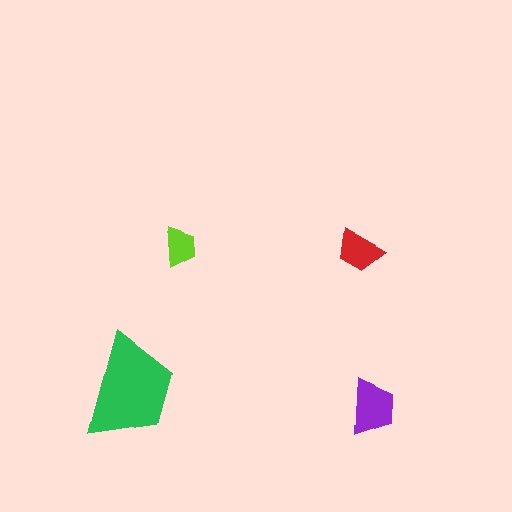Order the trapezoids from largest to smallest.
the green one, the purple one, the red one, the lime one.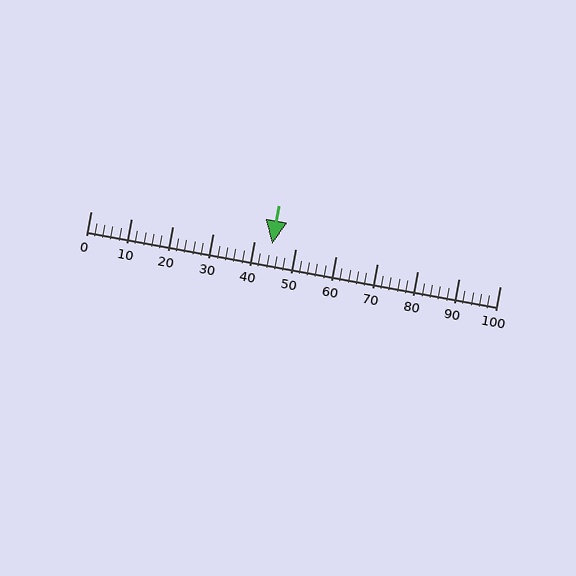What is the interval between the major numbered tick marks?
The major tick marks are spaced 10 units apart.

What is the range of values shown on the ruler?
The ruler shows values from 0 to 100.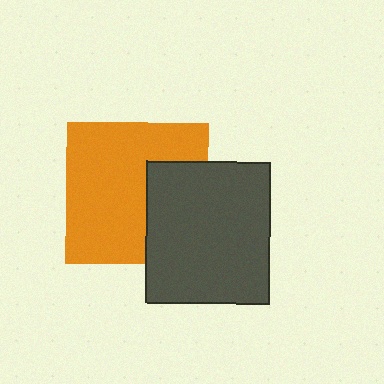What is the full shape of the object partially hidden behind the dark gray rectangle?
The partially hidden object is an orange square.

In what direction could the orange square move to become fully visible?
The orange square could move left. That would shift it out from behind the dark gray rectangle entirely.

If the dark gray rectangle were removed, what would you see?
You would see the complete orange square.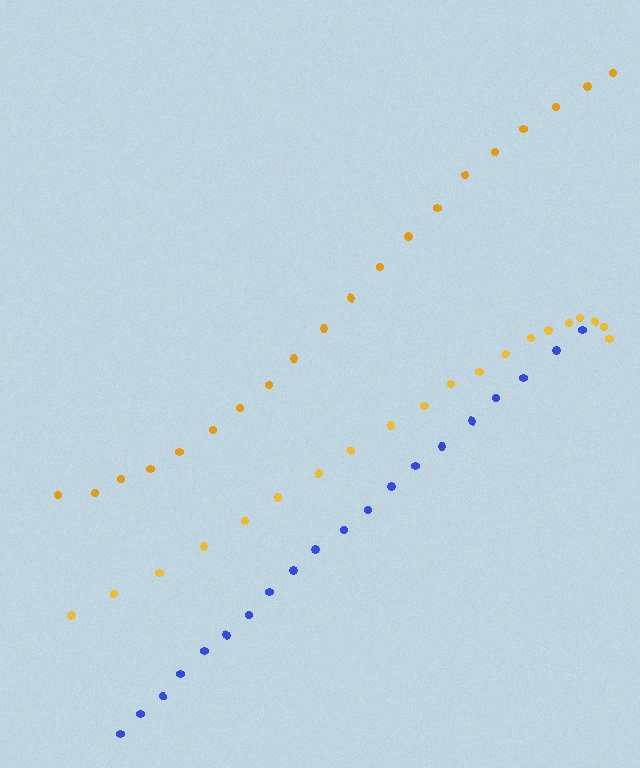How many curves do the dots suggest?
There are 3 distinct paths.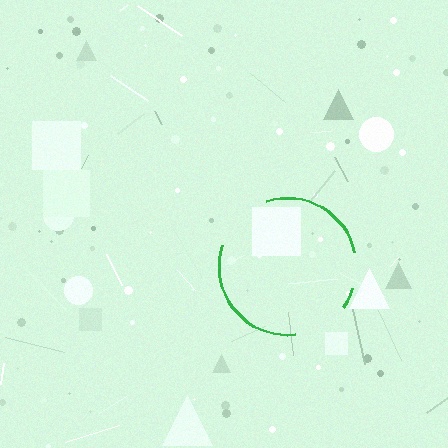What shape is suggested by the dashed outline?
The dashed outline suggests a circle.